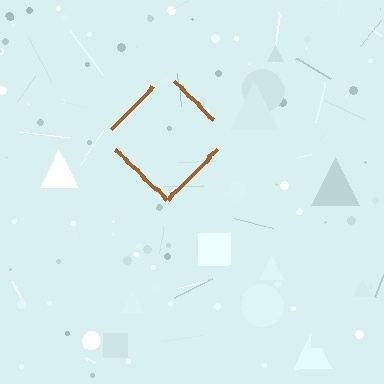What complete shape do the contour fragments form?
The contour fragments form a diamond.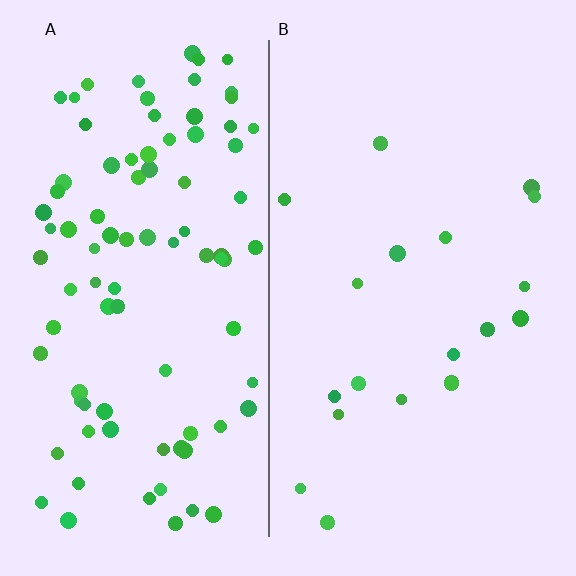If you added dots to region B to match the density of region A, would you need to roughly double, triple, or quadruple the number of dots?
Approximately quadruple.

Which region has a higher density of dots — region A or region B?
A (the left).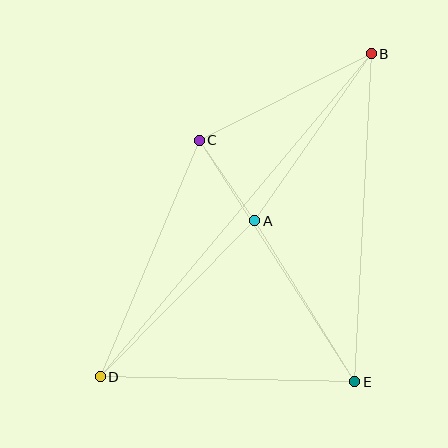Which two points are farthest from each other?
Points B and D are farthest from each other.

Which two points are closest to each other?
Points A and C are closest to each other.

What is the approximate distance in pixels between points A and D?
The distance between A and D is approximately 219 pixels.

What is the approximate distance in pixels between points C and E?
The distance between C and E is approximately 287 pixels.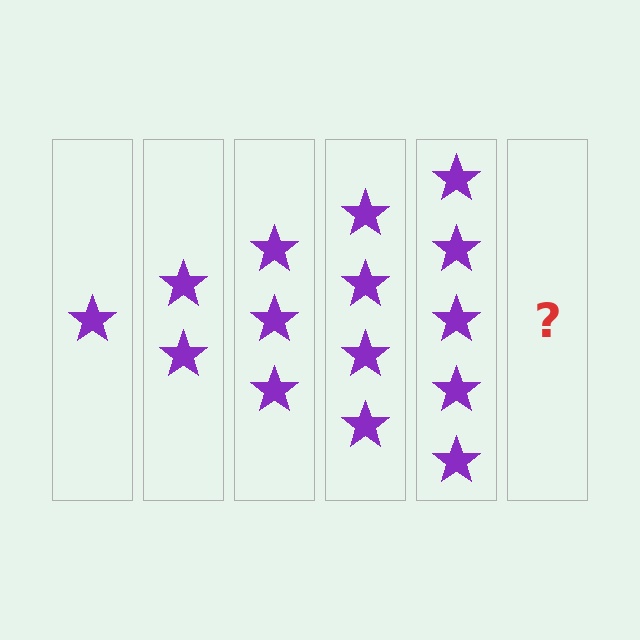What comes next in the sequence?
The next element should be 6 stars.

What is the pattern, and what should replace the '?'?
The pattern is that each step adds one more star. The '?' should be 6 stars.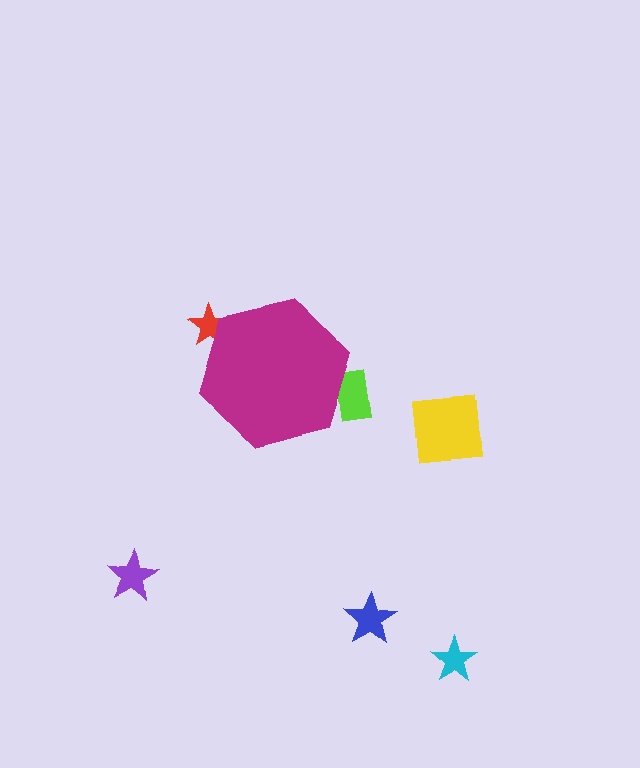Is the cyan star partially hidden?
No, the cyan star is fully visible.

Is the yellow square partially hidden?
No, the yellow square is fully visible.